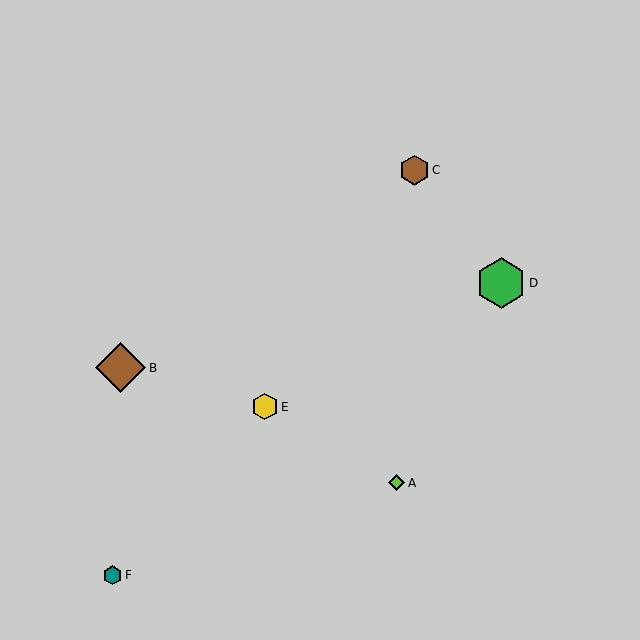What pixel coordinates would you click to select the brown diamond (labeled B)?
Click at (120, 368) to select the brown diamond B.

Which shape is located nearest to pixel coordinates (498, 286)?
The green hexagon (labeled D) at (501, 283) is nearest to that location.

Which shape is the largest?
The brown diamond (labeled B) is the largest.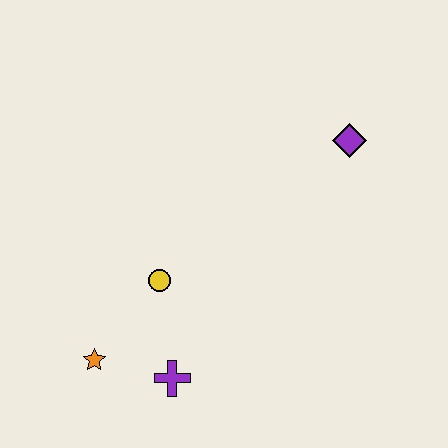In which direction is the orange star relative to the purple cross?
The orange star is to the left of the purple cross.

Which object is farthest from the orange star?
The purple diamond is farthest from the orange star.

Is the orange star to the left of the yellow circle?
Yes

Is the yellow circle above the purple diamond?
No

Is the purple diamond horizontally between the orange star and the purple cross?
No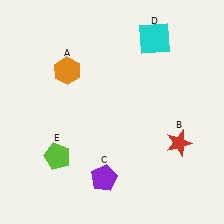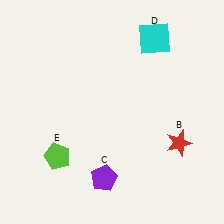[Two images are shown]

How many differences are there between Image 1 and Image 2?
There is 1 difference between the two images.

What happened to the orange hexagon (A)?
The orange hexagon (A) was removed in Image 2. It was in the top-left area of Image 1.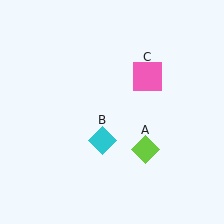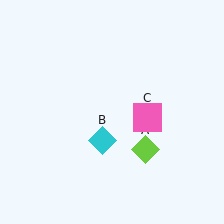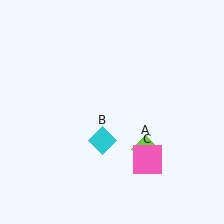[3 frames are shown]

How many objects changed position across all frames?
1 object changed position: pink square (object C).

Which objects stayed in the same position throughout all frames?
Lime diamond (object A) and cyan diamond (object B) remained stationary.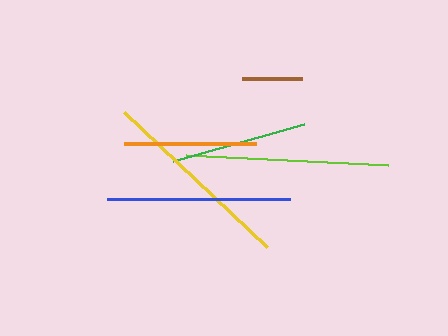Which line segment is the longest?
The lime line is the longest at approximately 201 pixels.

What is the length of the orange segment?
The orange segment is approximately 132 pixels long.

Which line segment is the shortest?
The brown line is the shortest at approximately 60 pixels.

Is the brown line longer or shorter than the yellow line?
The yellow line is longer than the brown line.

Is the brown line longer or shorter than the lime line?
The lime line is longer than the brown line.